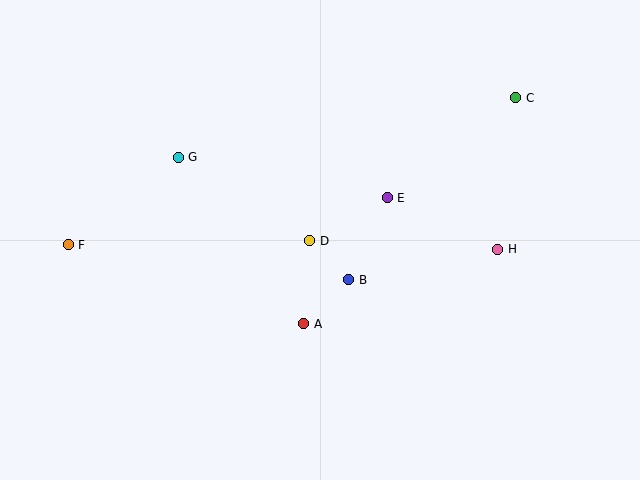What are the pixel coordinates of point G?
Point G is at (178, 157).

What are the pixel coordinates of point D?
Point D is at (310, 241).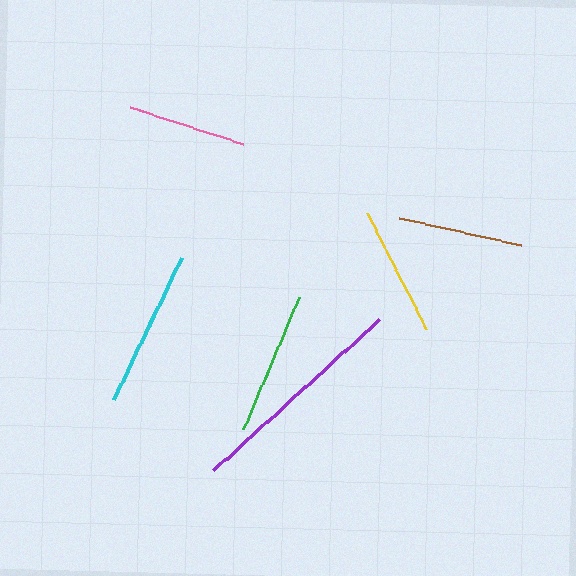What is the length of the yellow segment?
The yellow segment is approximately 129 pixels long.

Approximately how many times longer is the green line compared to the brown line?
The green line is approximately 1.1 times the length of the brown line.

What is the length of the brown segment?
The brown segment is approximately 125 pixels long.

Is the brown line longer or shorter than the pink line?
The brown line is longer than the pink line.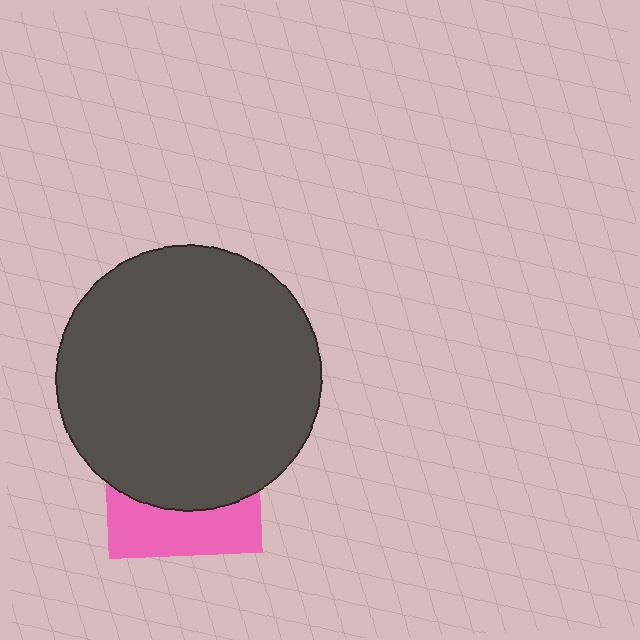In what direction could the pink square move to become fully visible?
The pink square could move down. That would shift it out from behind the dark gray circle entirely.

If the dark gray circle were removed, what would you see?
You would see the complete pink square.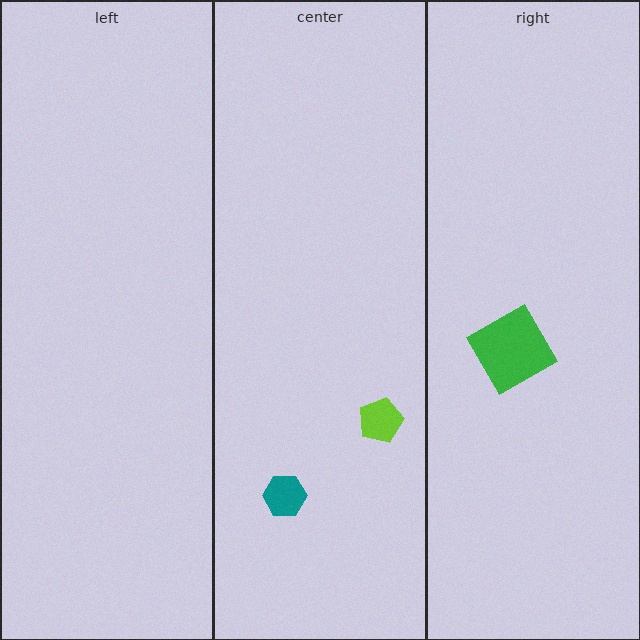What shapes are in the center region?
The teal hexagon, the lime pentagon.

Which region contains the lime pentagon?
The center region.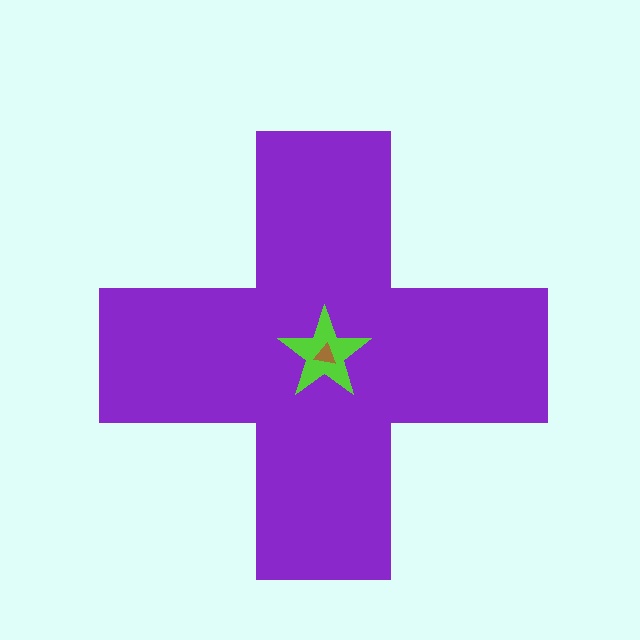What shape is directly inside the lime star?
The brown triangle.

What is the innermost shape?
The brown triangle.